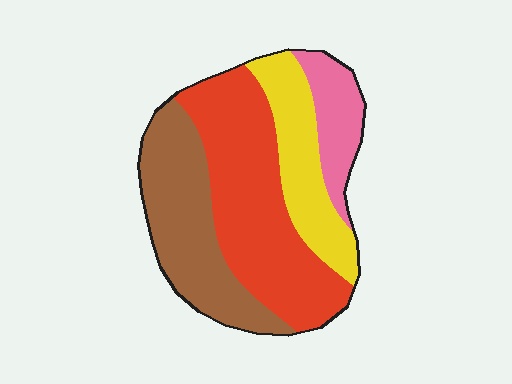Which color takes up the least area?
Pink, at roughly 10%.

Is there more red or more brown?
Red.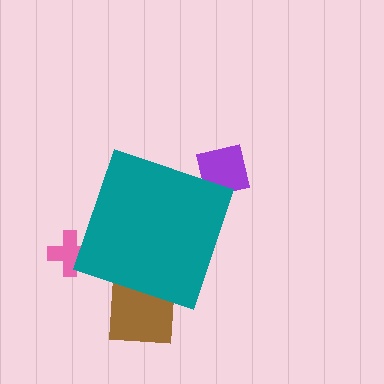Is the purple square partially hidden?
Yes, the purple square is partially hidden behind the teal diamond.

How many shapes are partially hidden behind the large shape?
3 shapes are partially hidden.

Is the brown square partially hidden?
Yes, the brown square is partially hidden behind the teal diamond.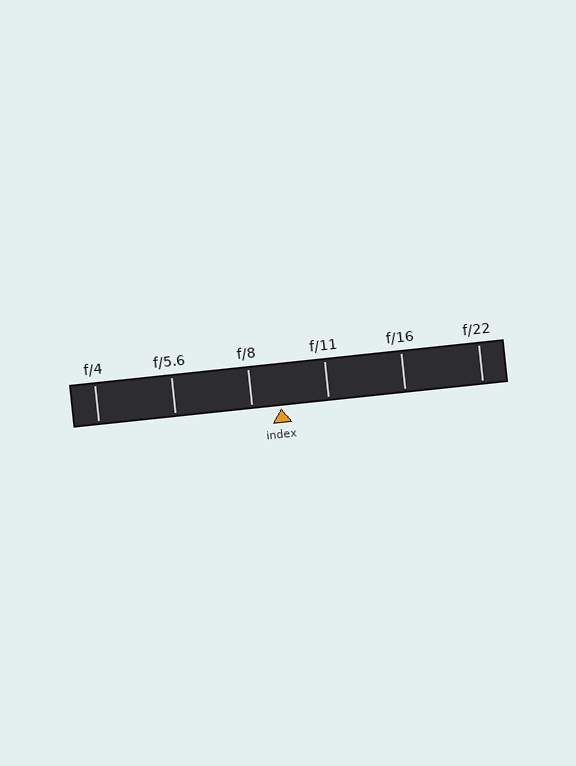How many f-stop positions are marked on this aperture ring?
There are 6 f-stop positions marked.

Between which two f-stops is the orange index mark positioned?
The index mark is between f/8 and f/11.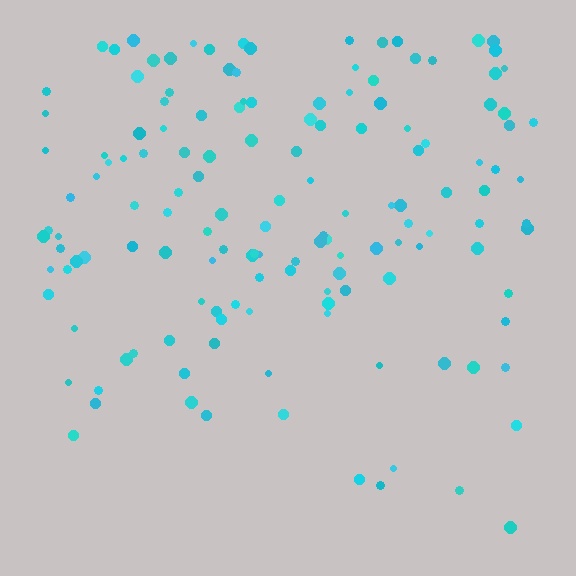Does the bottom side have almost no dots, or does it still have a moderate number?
Still a moderate number, just noticeably fewer than the top.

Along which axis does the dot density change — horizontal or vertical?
Vertical.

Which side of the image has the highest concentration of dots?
The top.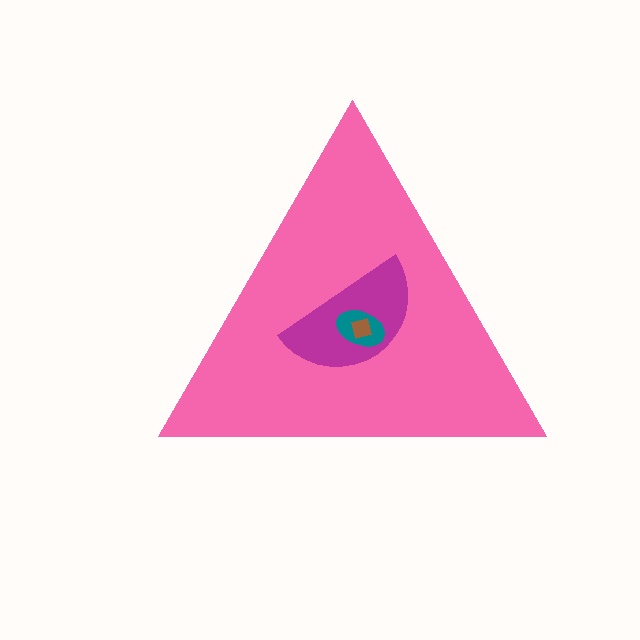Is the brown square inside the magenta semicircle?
Yes.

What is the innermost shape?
The brown square.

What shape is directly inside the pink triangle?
The magenta semicircle.